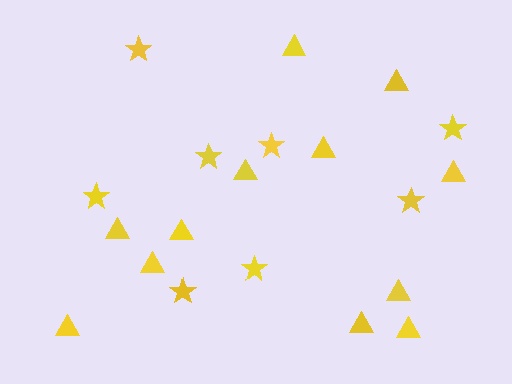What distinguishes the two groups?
There are 2 groups: one group of triangles (12) and one group of stars (8).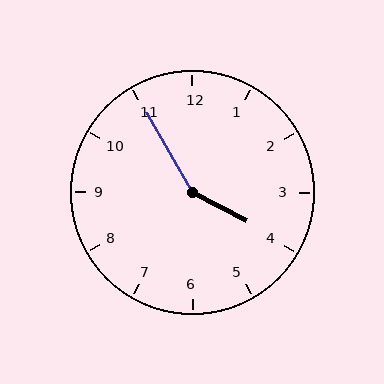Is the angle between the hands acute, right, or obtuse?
It is obtuse.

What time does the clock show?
3:55.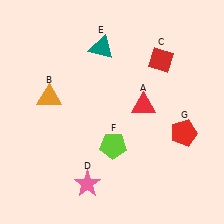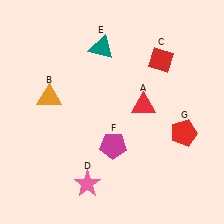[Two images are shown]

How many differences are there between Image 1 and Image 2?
There is 1 difference between the two images.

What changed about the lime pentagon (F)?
In Image 1, F is lime. In Image 2, it changed to magenta.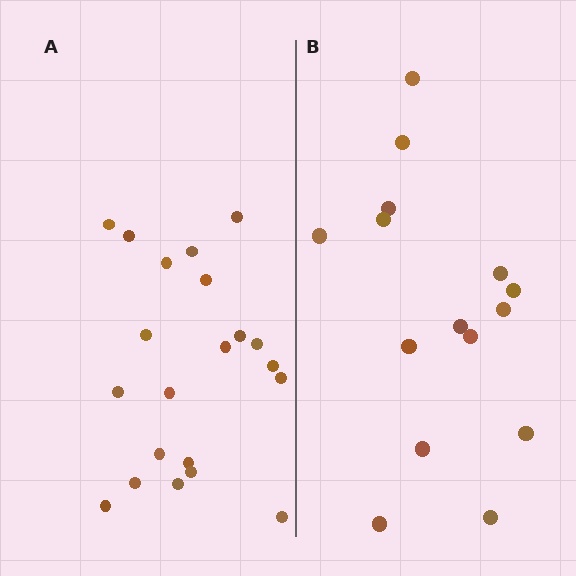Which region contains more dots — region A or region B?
Region A (the left region) has more dots.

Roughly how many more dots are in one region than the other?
Region A has about 6 more dots than region B.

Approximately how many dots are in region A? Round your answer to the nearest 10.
About 20 dots. (The exact count is 21, which rounds to 20.)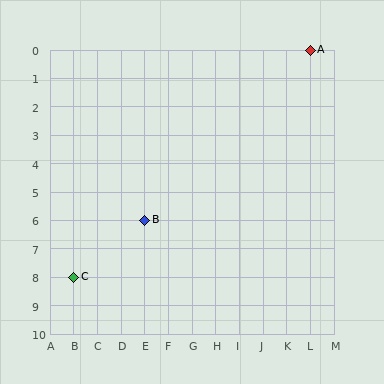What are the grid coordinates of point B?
Point B is at grid coordinates (E, 6).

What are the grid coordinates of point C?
Point C is at grid coordinates (B, 8).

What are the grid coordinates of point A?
Point A is at grid coordinates (L, 0).